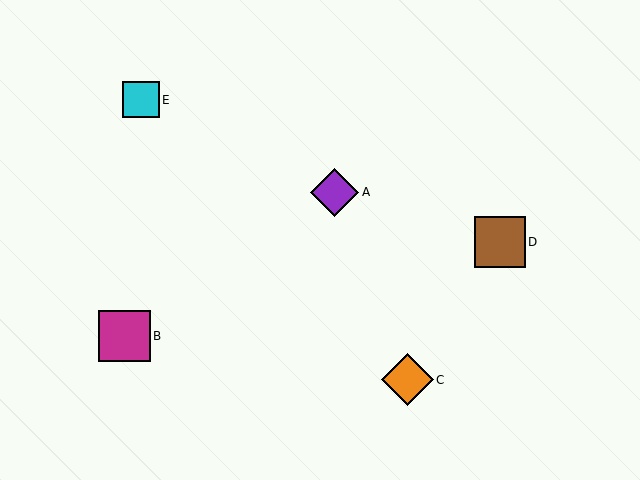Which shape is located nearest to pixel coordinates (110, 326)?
The magenta square (labeled B) at (124, 336) is nearest to that location.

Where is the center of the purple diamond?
The center of the purple diamond is at (335, 192).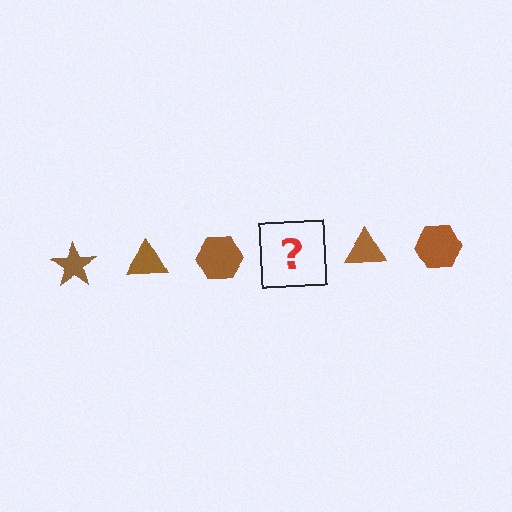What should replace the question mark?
The question mark should be replaced with a brown star.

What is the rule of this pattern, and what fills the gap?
The rule is that the pattern cycles through star, triangle, hexagon shapes in brown. The gap should be filled with a brown star.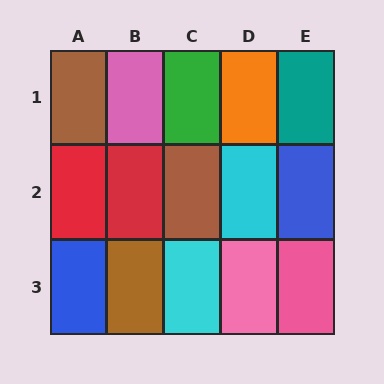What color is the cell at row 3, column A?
Blue.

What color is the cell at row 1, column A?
Brown.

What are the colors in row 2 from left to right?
Red, red, brown, cyan, blue.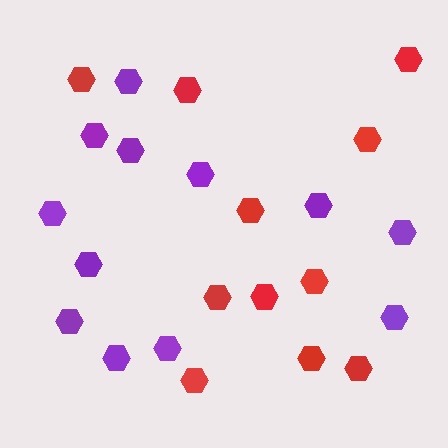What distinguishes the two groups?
There are 2 groups: one group of red hexagons (11) and one group of purple hexagons (12).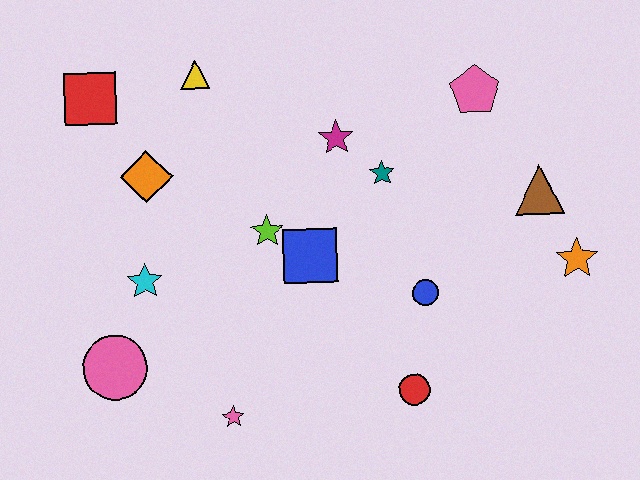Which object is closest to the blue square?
The lime star is closest to the blue square.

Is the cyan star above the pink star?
Yes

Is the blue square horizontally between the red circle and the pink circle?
Yes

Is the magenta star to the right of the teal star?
No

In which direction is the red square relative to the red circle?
The red square is to the left of the red circle.